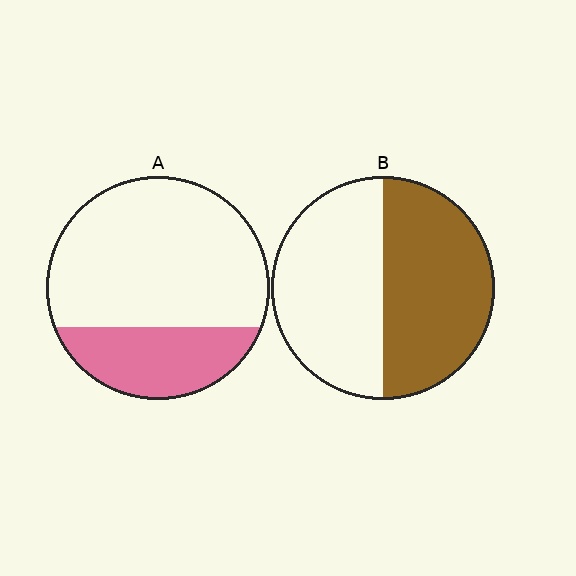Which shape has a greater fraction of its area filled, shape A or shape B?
Shape B.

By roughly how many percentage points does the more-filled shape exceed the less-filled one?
By roughly 20 percentage points (B over A).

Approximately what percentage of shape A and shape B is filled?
A is approximately 30% and B is approximately 50%.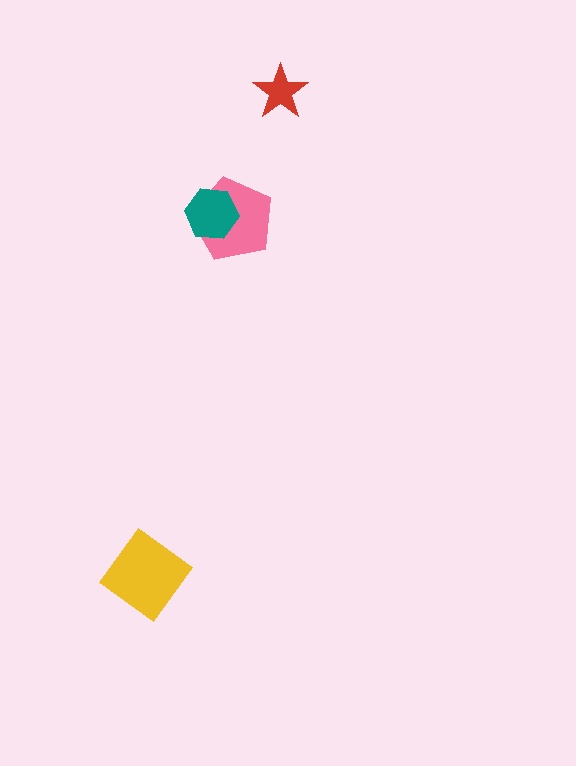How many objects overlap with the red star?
0 objects overlap with the red star.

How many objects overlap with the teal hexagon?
1 object overlaps with the teal hexagon.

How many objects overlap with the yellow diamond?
0 objects overlap with the yellow diamond.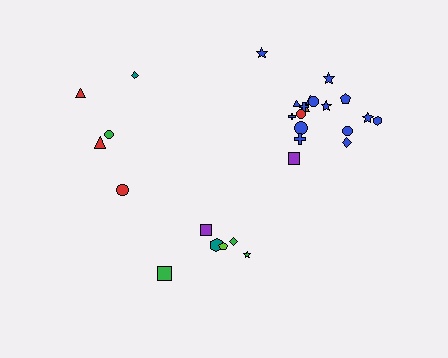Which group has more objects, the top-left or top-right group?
The top-right group.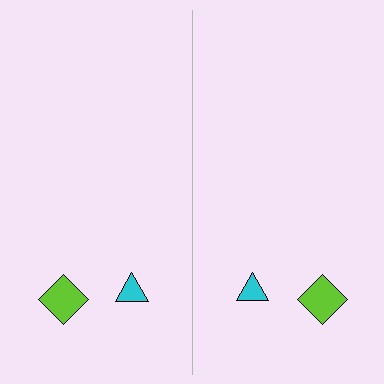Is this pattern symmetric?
Yes, this pattern has bilateral (reflection) symmetry.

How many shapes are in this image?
There are 4 shapes in this image.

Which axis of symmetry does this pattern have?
The pattern has a vertical axis of symmetry running through the center of the image.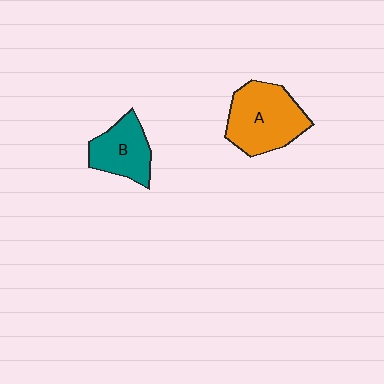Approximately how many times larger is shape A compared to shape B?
Approximately 1.5 times.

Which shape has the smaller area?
Shape B (teal).